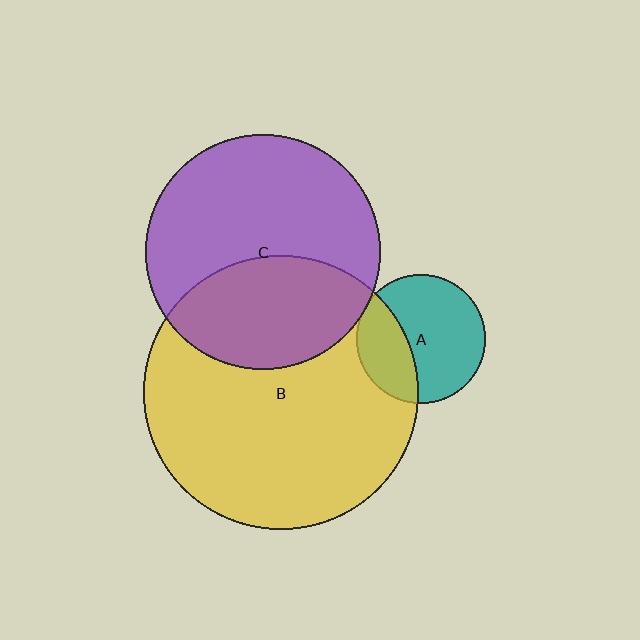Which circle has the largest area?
Circle B (yellow).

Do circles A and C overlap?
Yes.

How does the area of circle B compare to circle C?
Approximately 1.4 times.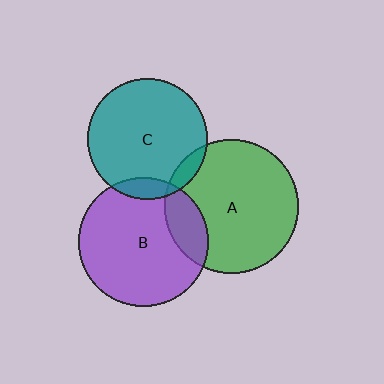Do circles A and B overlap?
Yes.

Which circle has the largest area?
Circle A (green).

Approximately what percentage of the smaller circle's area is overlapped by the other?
Approximately 20%.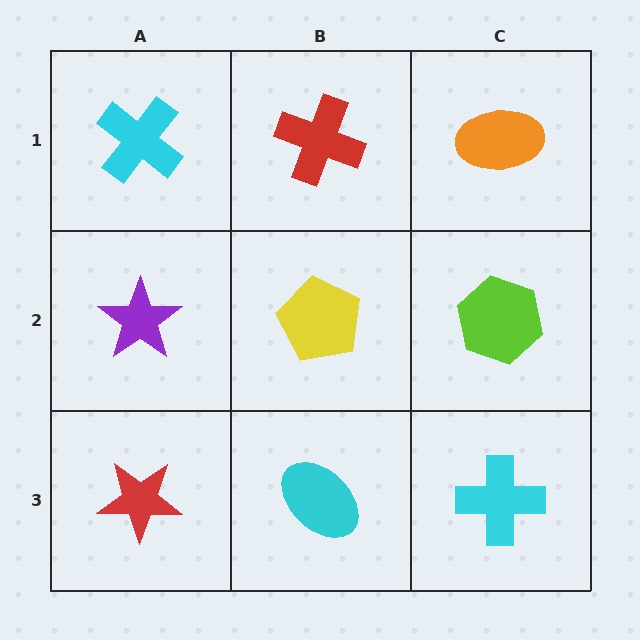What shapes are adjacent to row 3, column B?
A yellow pentagon (row 2, column B), a red star (row 3, column A), a cyan cross (row 3, column C).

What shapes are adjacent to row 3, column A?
A purple star (row 2, column A), a cyan ellipse (row 3, column B).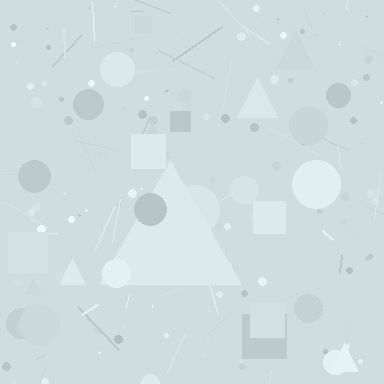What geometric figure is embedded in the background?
A triangle is embedded in the background.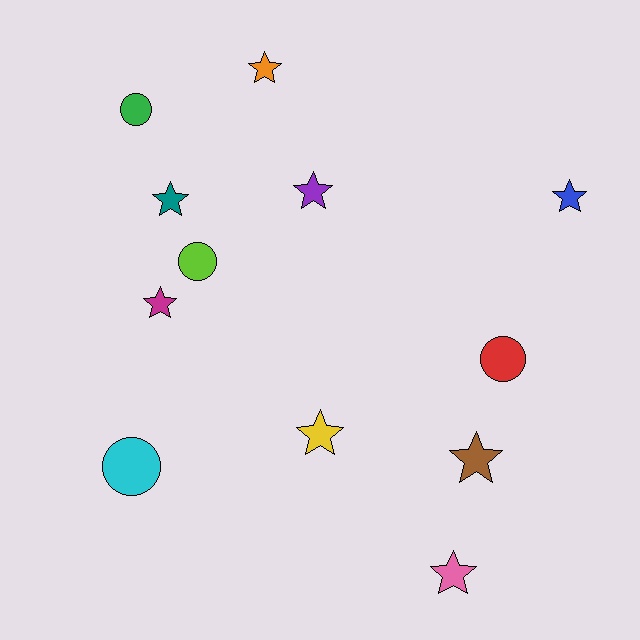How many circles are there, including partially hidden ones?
There are 4 circles.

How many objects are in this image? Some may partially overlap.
There are 12 objects.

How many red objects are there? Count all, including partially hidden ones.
There is 1 red object.